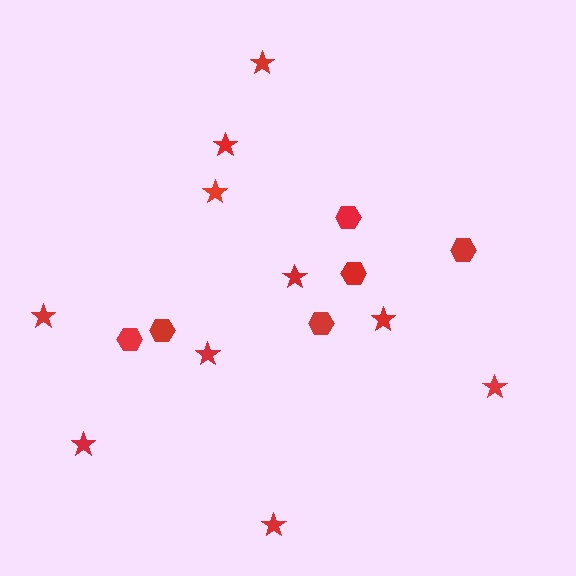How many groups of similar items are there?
There are 2 groups: one group of stars (10) and one group of hexagons (6).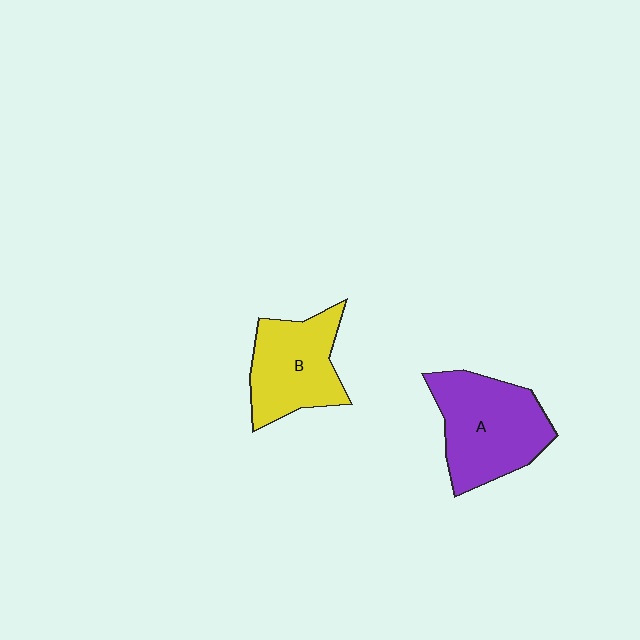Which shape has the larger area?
Shape A (purple).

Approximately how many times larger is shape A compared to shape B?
Approximately 1.2 times.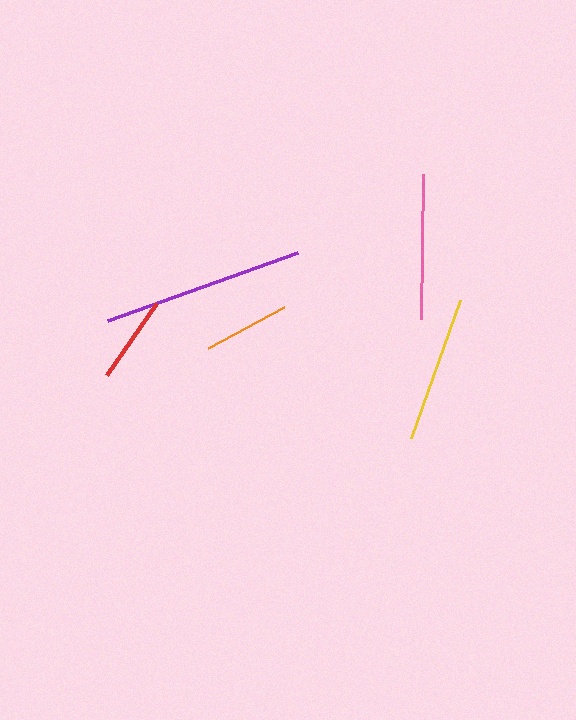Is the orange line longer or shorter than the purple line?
The purple line is longer than the orange line.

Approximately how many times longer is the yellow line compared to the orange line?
The yellow line is approximately 1.7 times the length of the orange line.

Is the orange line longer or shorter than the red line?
The red line is longer than the orange line.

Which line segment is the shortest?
The orange line is the shortest at approximately 87 pixels.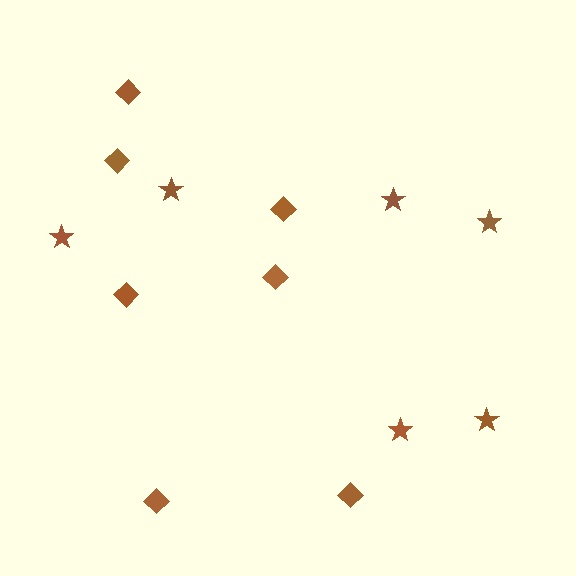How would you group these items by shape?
There are 2 groups: one group of stars (6) and one group of diamonds (7).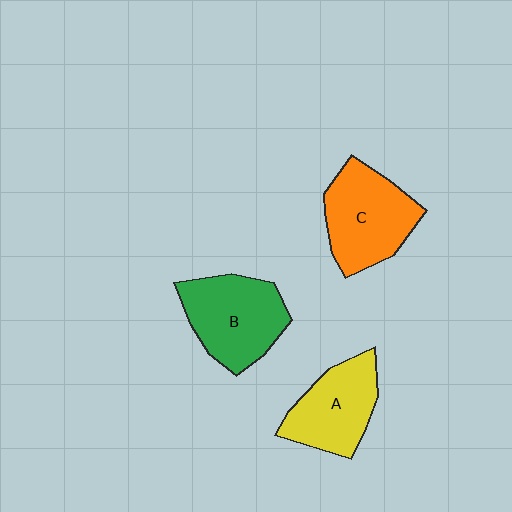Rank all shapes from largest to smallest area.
From largest to smallest: B (green), C (orange), A (yellow).